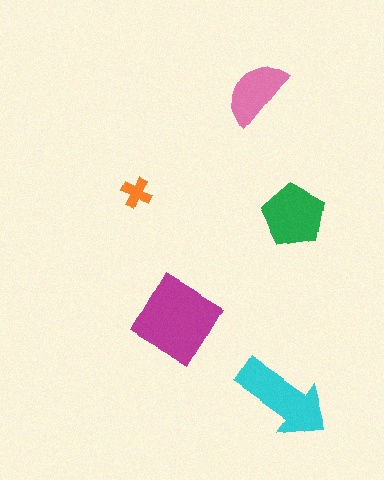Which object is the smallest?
The orange cross.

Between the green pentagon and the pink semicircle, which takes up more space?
The green pentagon.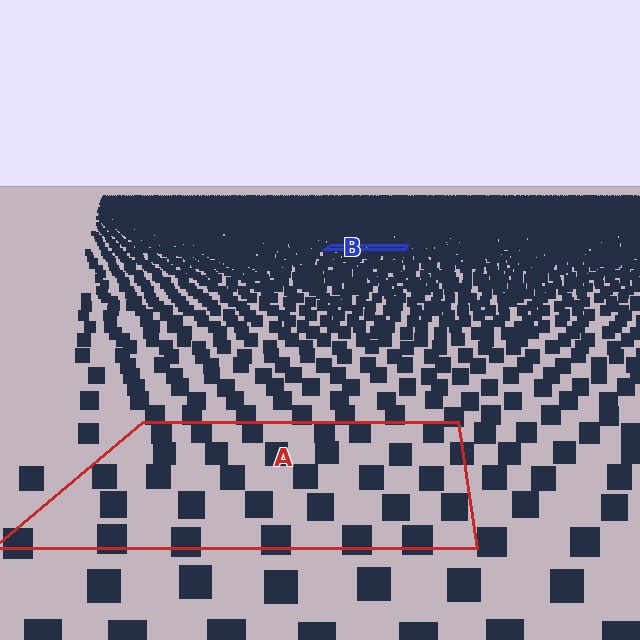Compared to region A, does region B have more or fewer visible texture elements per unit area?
Region B has more texture elements per unit area — they are packed more densely because it is farther away.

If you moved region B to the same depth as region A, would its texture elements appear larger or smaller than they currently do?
They would appear larger. At a closer depth, the same texture elements are projected at a bigger on-screen size.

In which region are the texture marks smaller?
The texture marks are smaller in region B, because it is farther away.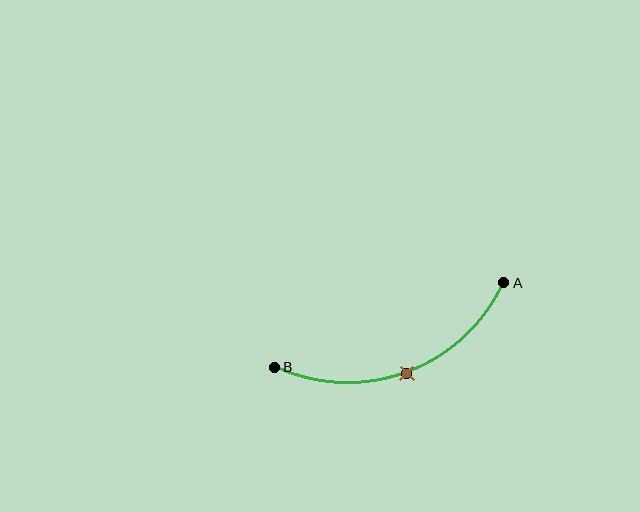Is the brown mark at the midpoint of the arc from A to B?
Yes. The brown mark lies on the arc at equal arc-length from both A and B — it is the arc midpoint.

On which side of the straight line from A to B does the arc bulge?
The arc bulges below the straight line connecting A and B.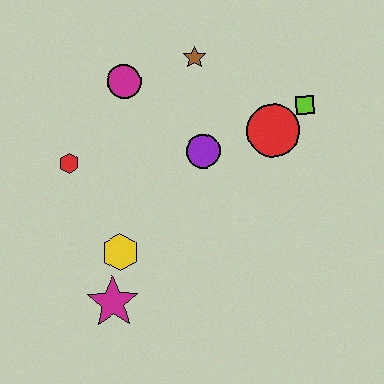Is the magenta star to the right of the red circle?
No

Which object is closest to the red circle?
The lime square is closest to the red circle.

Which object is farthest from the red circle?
The magenta star is farthest from the red circle.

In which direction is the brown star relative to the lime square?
The brown star is to the left of the lime square.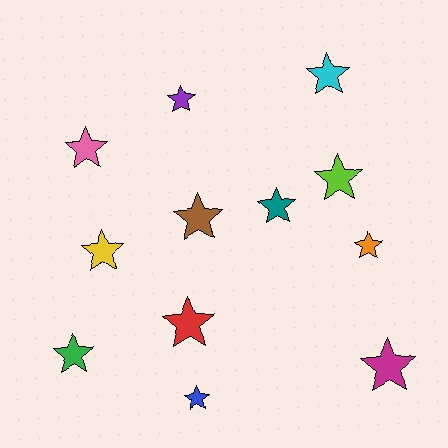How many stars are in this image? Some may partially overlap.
There are 12 stars.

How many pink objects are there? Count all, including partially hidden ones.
There is 1 pink object.